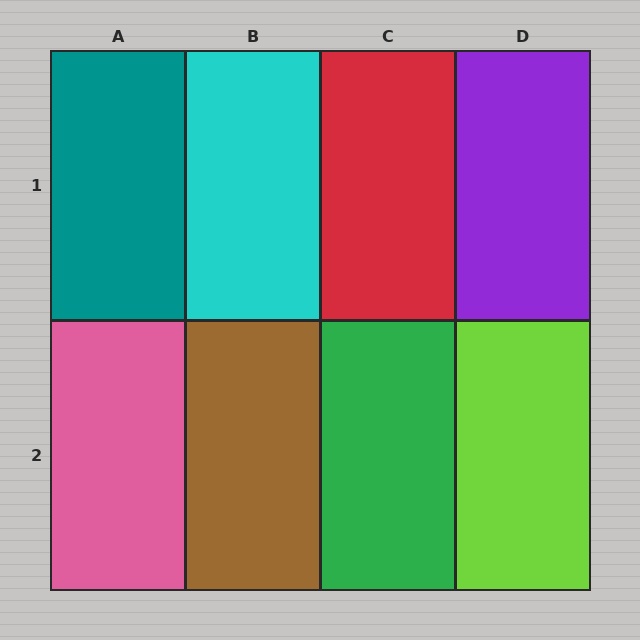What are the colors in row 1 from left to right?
Teal, cyan, red, purple.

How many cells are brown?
1 cell is brown.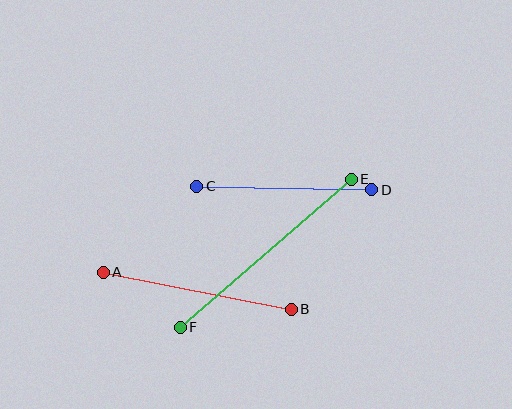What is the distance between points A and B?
The distance is approximately 191 pixels.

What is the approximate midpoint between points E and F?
The midpoint is at approximately (266, 253) pixels.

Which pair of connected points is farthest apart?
Points E and F are farthest apart.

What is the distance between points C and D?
The distance is approximately 175 pixels.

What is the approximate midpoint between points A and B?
The midpoint is at approximately (197, 291) pixels.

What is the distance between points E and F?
The distance is approximately 226 pixels.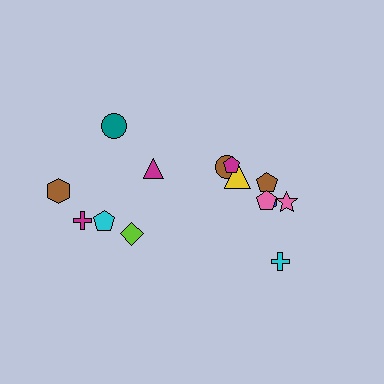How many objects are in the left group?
There are 6 objects.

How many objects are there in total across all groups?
There are 14 objects.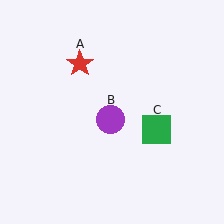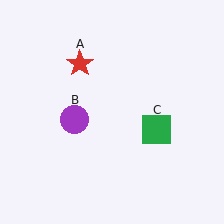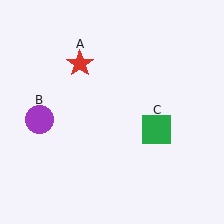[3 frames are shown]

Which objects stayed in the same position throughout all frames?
Red star (object A) and green square (object C) remained stationary.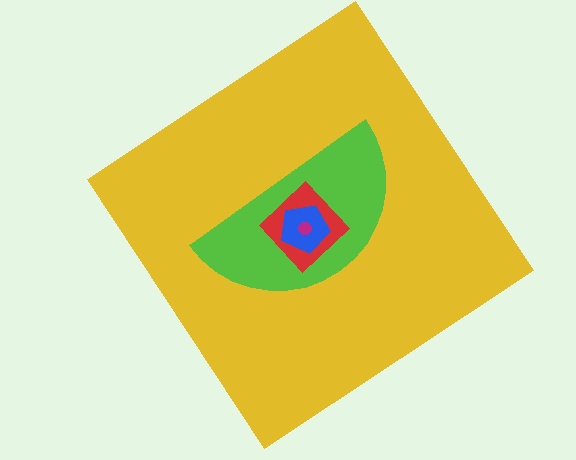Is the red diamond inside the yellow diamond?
Yes.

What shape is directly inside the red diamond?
The blue pentagon.